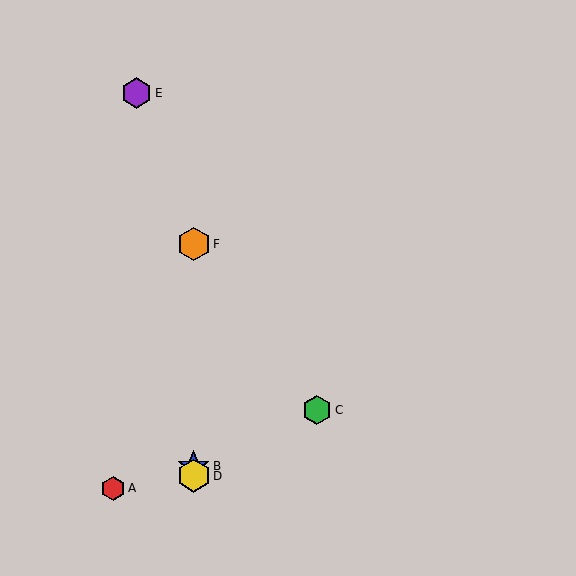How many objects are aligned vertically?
3 objects (B, D, F) are aligned vertically.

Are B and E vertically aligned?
No, B is at x≈194 and E is at x≈137.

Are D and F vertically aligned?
Yes, both are at x≈194.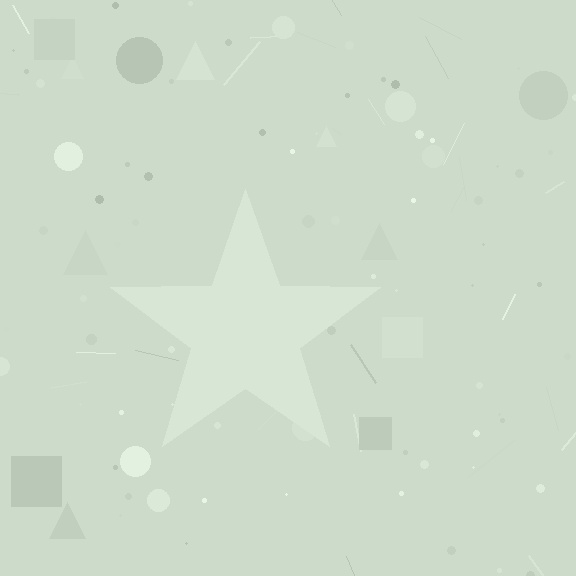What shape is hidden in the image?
A star is hidden in the image.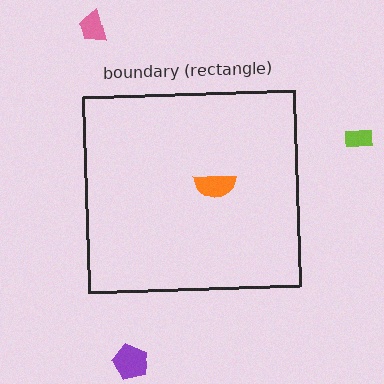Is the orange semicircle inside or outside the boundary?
Inside.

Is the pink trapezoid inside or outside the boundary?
Outside.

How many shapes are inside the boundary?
1 inside, 3 outside.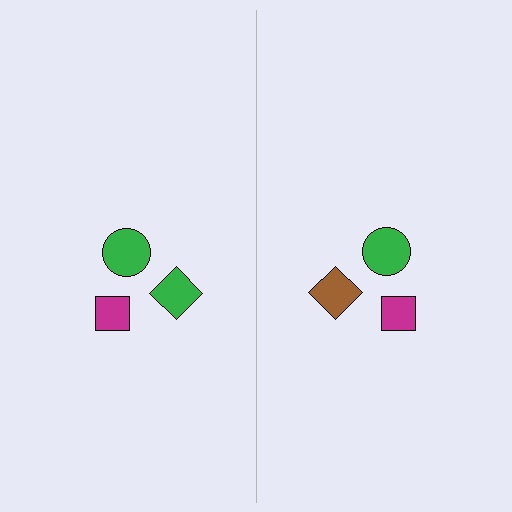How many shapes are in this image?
There are 6 shapes in this image.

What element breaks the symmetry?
The brown diamond on the right side breaks the symmetry — its mirror counterpart is green.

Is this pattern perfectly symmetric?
No, the pattern is not perfectly symmetric. The brown diamond on the right side breaks the symmetry — its mirror counterpart is green.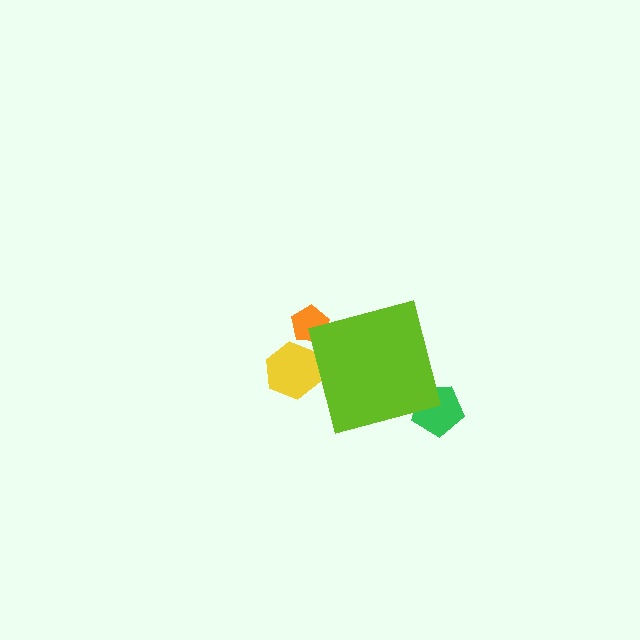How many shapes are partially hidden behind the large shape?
3 shapes are partially hidden.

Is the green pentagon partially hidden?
Yes, the green pentagon is partially hidden behind the lime square.